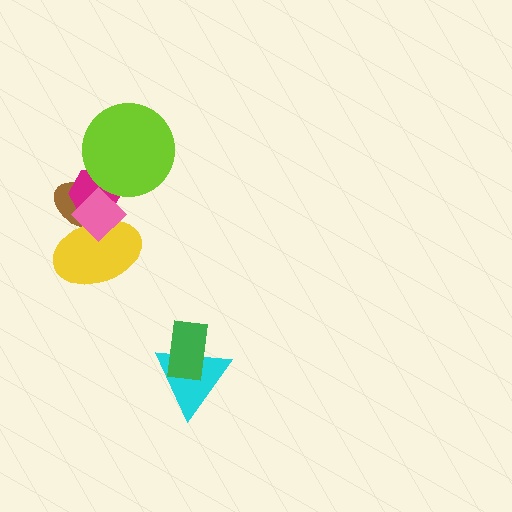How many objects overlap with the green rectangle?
1 object overlaps with the green rectangle.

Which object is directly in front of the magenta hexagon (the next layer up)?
The yellow ellipse is directly in front of the magenta hexagon.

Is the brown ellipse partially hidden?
Yes, it is partially covered by another shape.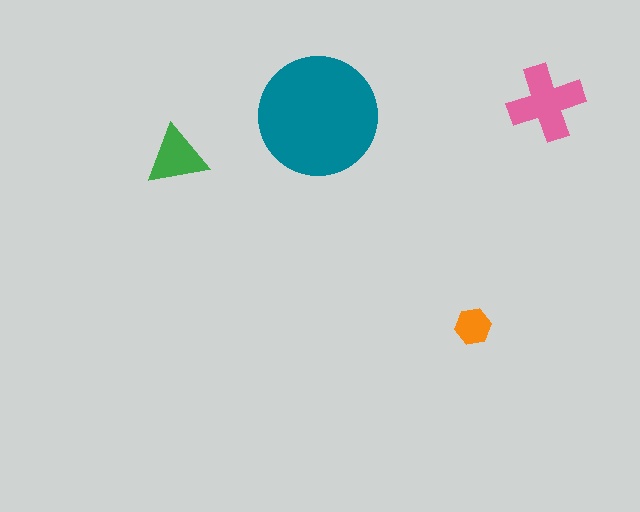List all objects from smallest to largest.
The orange hexagon, the green triangle, the pink cross, the teal circle.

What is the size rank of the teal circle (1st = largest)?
1st.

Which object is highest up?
The pink cross is topmost.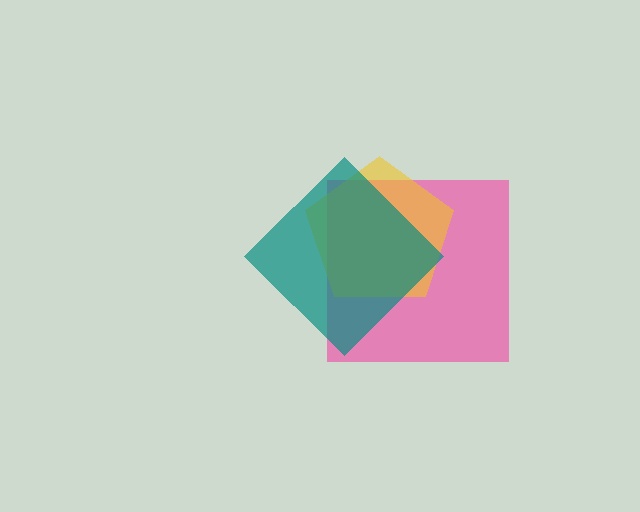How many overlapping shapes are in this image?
There are 3 overlapping shapes in the image.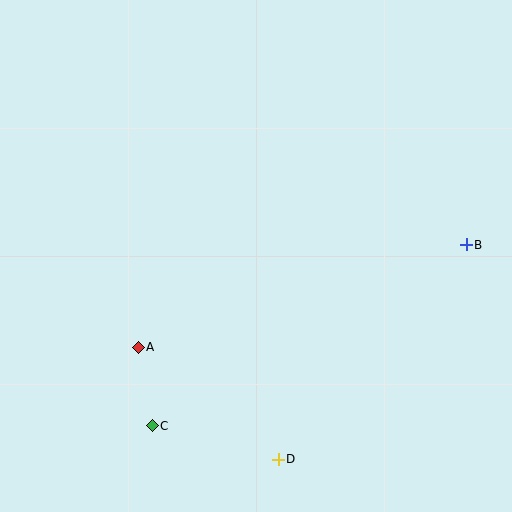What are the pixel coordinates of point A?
Point A is at (138, 347).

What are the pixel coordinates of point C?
Point C is at (152, 426).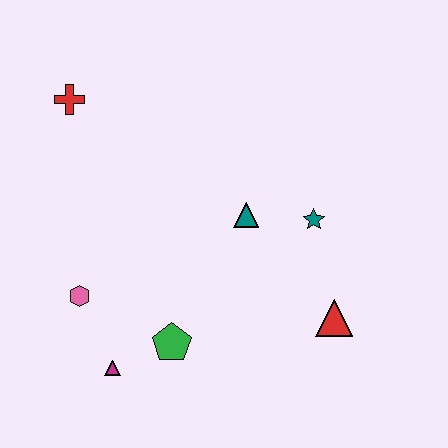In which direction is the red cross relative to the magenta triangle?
The red cross is above the magenta triangle.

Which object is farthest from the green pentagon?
The red cross is farthest from the green pentagon.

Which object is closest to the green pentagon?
The magenta triangle is closest to the green pentagon.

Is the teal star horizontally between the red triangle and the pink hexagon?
Yes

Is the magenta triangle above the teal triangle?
No